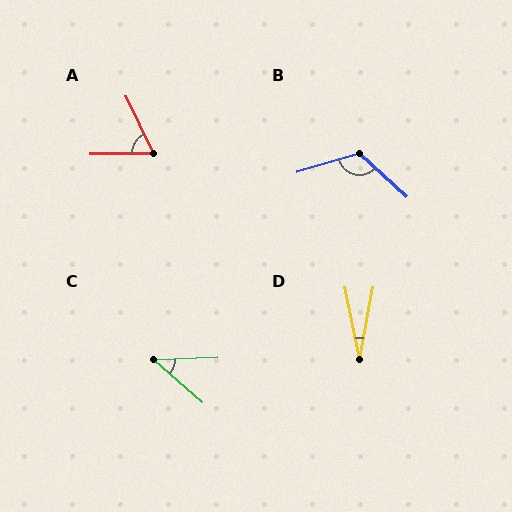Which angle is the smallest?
D, at approximately 22 degrees.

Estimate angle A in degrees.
Approximately 65 degrees.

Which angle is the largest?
B, at approximately 121 degrees.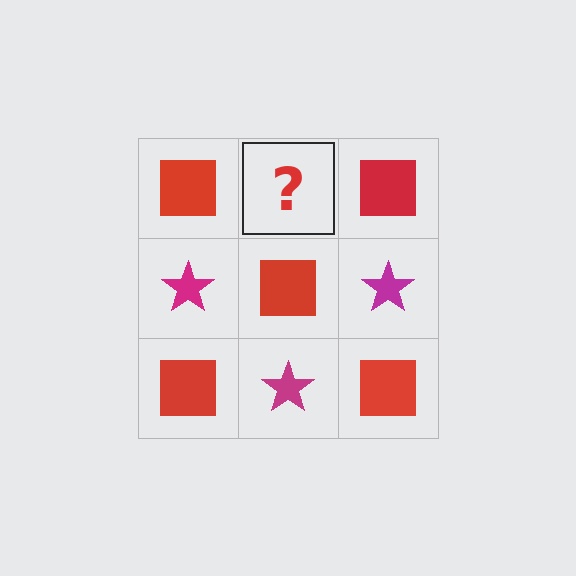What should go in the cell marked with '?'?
The missing cell should contain a magenta star.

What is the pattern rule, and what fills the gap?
The rule is that it alternates red square and magenta star in a checkerboard pattern. The gap should be filled with a magenta star.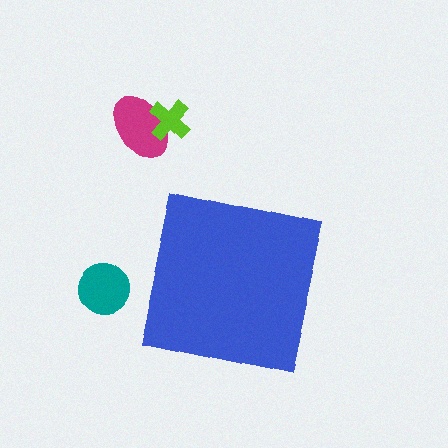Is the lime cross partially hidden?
No, the lime cross is fully visible.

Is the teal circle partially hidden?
No, the teal circle is fully visible.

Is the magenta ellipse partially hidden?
No, the magenta ellipse is fully visible.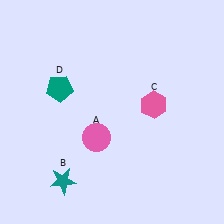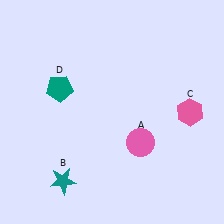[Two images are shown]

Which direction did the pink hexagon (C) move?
The pink hexagon (C) moved right.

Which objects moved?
The objects that moved are: the pink circle (A), the pink hexagon (C).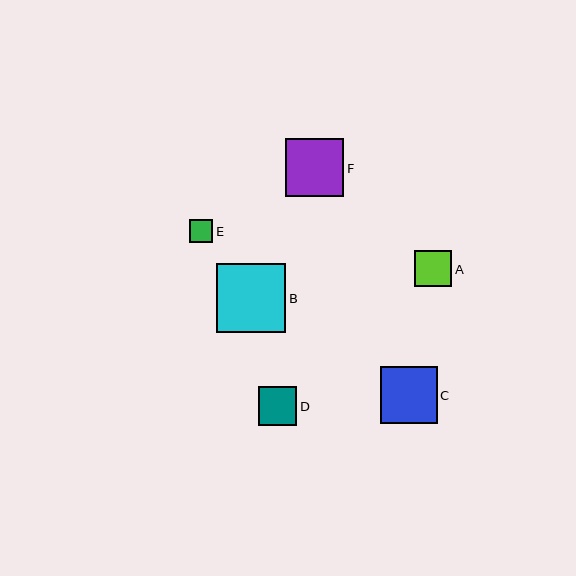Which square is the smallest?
Square E is the smallest with a size of approximately 23 pixels.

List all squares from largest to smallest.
From largest to smallest: B, F, C, D, A, E.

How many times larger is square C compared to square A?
Square C is approximately 1.5 times the size of square A.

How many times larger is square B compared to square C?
Square B is approximately 1.2 times the size of square C.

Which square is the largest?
Square B is the largest with a size of approximately 70 pixels.